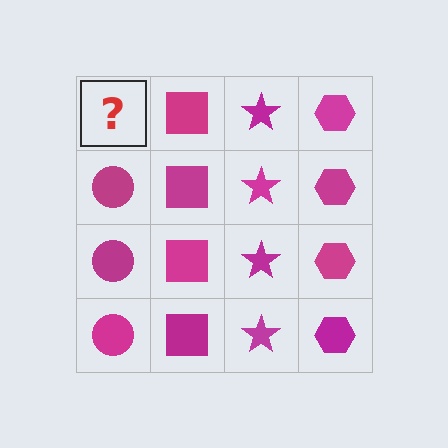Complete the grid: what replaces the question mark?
The question mark should be replaced with a magenta circle.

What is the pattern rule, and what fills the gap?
The rule is that each column has a consistent shape. The gap should be filled with a magenta circle.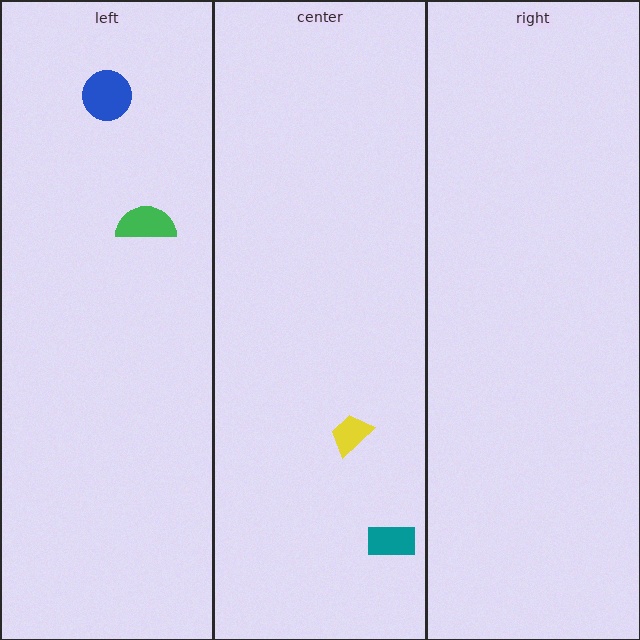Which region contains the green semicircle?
The left region.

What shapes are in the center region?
The yellow trapezoid, the teal rectangle.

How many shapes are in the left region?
2.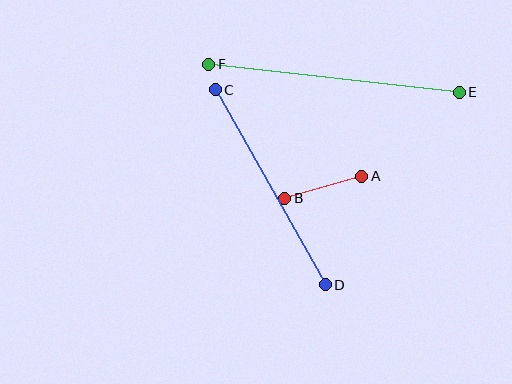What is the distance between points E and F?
The distance is approximately 252 pixels.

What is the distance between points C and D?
The distance is approximately 224 pixels.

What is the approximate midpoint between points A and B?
The midpoint is at approximately (323, 187) pixels.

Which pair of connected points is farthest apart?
Points E and F are farthest apart.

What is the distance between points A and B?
The distance is approximately 80 pixels.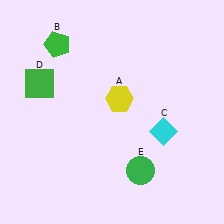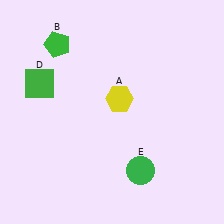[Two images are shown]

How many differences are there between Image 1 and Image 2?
There is 1 difference between the two images.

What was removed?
The cyan diamond (C) was removed in Image 2.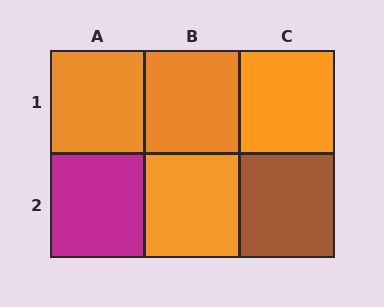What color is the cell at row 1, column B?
Orange.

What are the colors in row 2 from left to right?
Magenta, orange, brown.